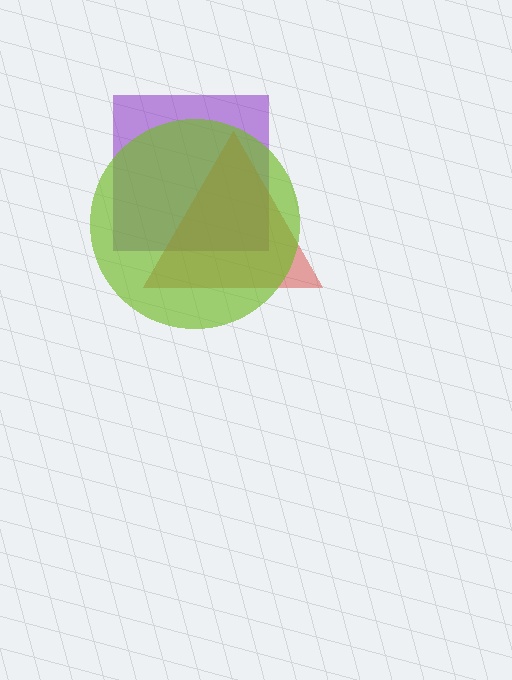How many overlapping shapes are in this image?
There are 3 overlapping shapes in the image.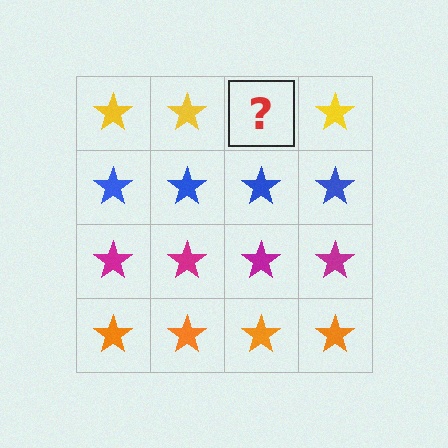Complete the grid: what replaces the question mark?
The question mark should be replaced with a yellow star.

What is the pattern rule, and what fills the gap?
The rule is that each row has a consistent color. The gap should be filled with a yellow star.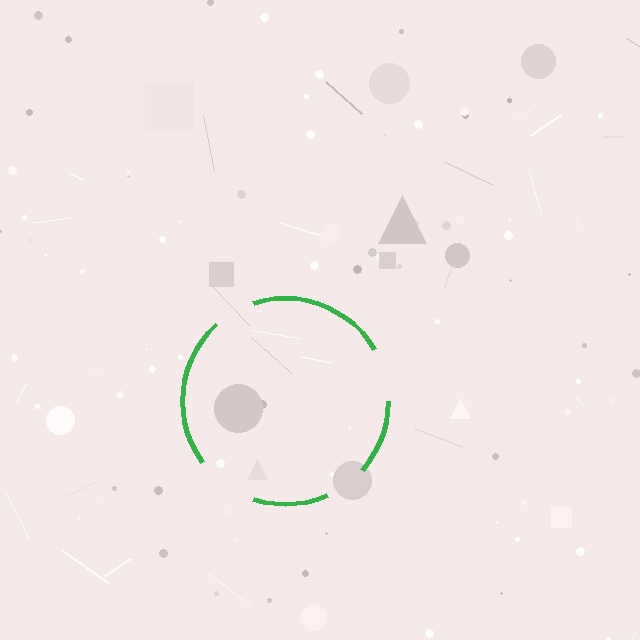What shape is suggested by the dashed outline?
The dashed outline suggests a circle.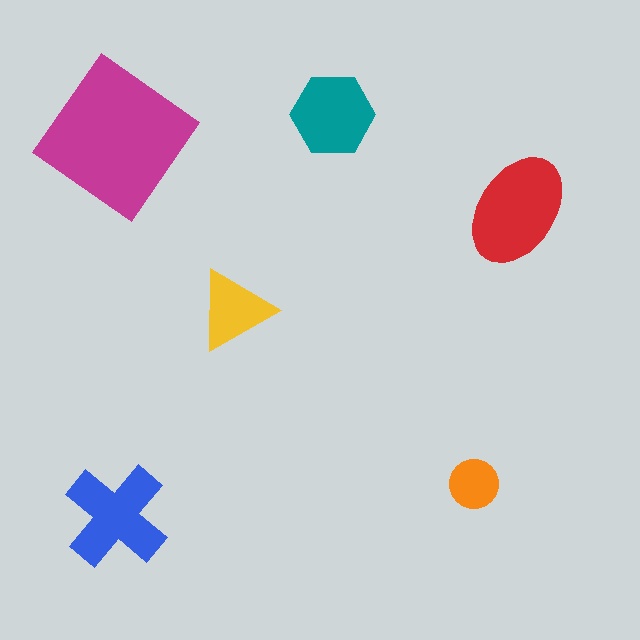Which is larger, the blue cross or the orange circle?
The blue cross.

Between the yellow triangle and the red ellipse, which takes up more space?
The red ellipse.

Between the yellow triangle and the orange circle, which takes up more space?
The yellow triangle.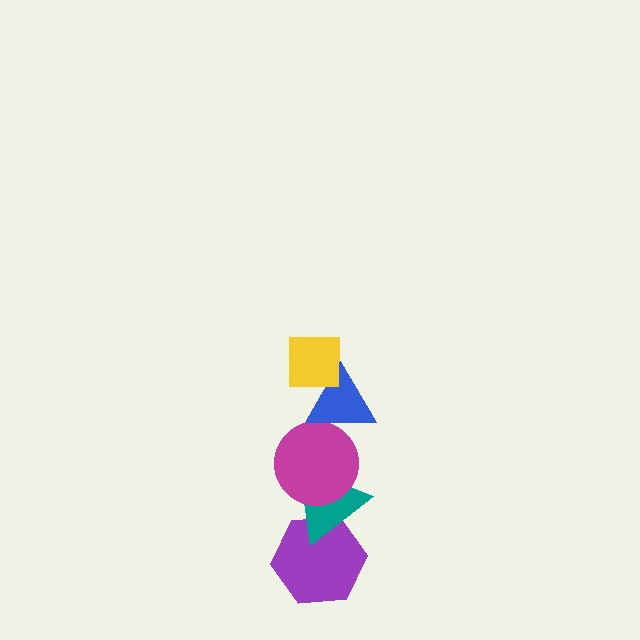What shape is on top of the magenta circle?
The blue triangle is on top of the magenta circle.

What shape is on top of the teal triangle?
The magenta circle is on top of the teal triangle.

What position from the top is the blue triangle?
The blue triangle is 2nd from the top.